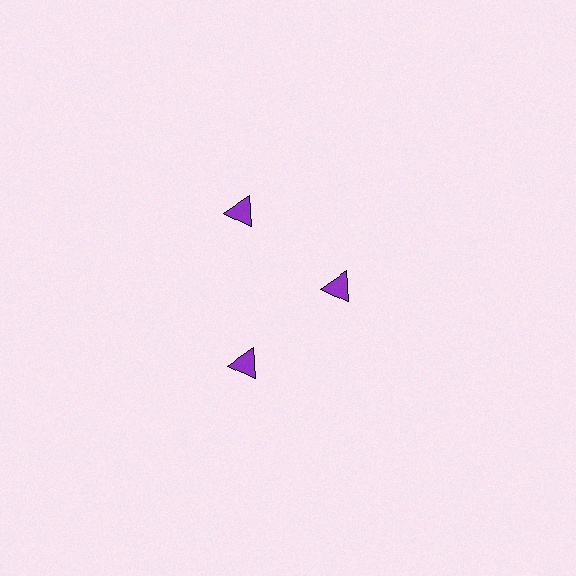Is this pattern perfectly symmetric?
No. The 3 purple triangles are arranged in a ring, but one element near the 3 o'clock position is pulled inward toward the center, breaking the 3-fold rotational symmetry.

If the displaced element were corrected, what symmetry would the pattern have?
It would have 3-fold rotational symmetry — the pattern would map onto itself every 120 degrees.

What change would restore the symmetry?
The symmetry would be restored by moving it outward, back onto the ring so that all 3 triangles sit at equal angles and equal distance from the center.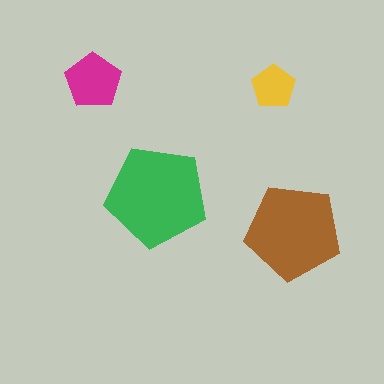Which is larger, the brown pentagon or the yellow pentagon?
The brown one.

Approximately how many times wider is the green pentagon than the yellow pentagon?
About 2.5 times wider.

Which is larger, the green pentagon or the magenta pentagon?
The green one.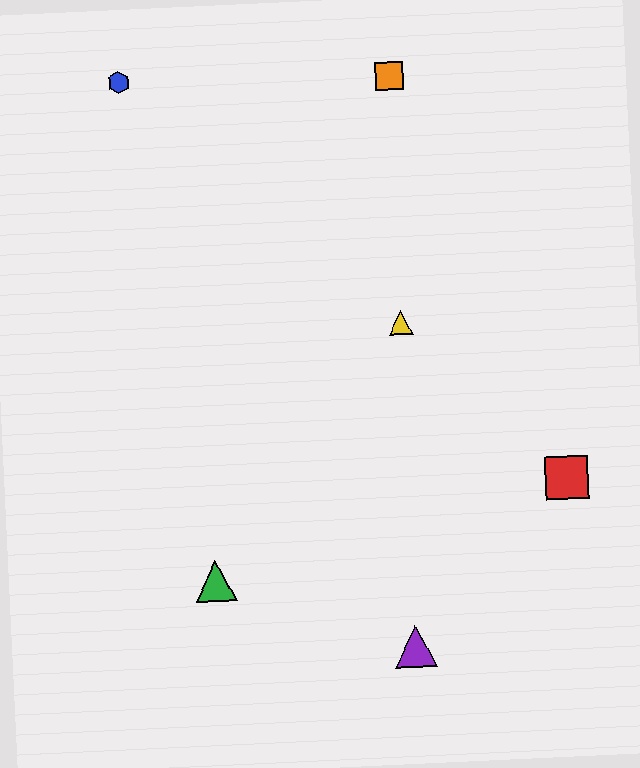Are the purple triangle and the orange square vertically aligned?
Yes, both are at x≈416.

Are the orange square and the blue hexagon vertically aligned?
No, the orange square is at x≈389 and the blue hexagon is at x≈119.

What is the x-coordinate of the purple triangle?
The purple triangle is at x≈416.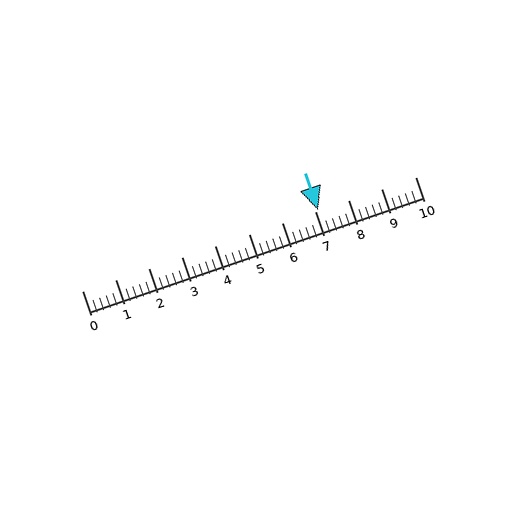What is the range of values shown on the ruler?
The ruler shows values from 0 to 10.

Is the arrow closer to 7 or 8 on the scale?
The arrow is closer to 7.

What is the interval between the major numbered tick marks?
The major tick marks are spaced 1 units apart.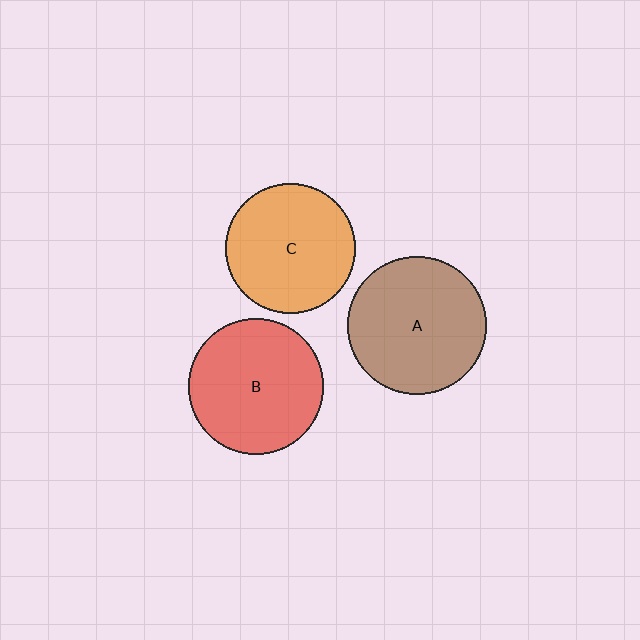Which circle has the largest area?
Circle A (brown).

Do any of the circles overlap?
No, none of the circles overlap.